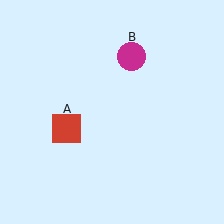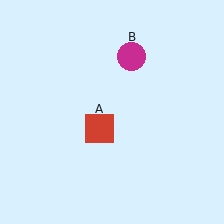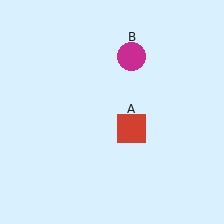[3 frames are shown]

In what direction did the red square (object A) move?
The red square (object A) moved right.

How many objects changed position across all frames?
1 object changed position: red square (object A).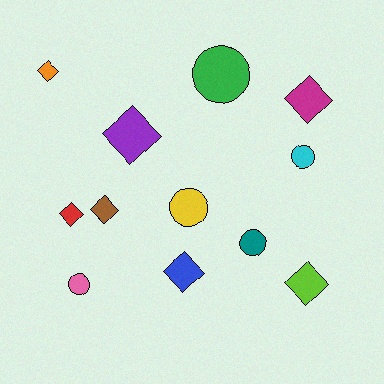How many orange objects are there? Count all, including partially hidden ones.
There is 1 orange object.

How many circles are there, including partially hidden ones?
There are 5 circles.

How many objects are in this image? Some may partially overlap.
There are 12 objects.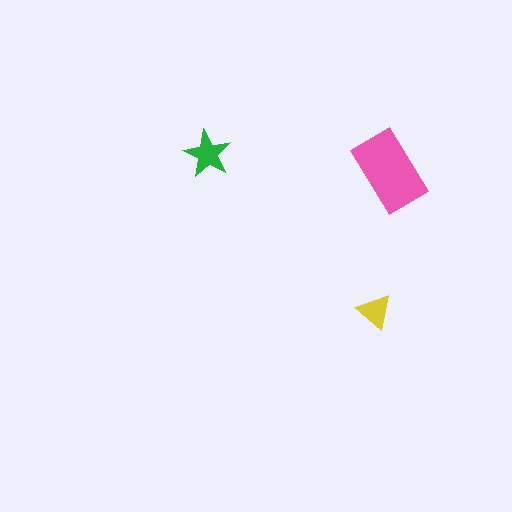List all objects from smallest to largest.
The yellow triangle, the green star, the pink rectangle.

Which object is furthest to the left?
The green star is leftmost.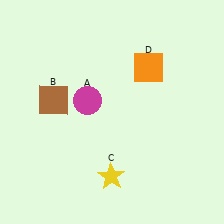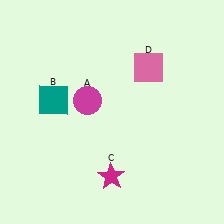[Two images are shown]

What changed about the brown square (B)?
In Image 1, B is brown. In Image 2, it changed to teal.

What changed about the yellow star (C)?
In Image 1, C is yellow. In Image 2, it changed to magenta.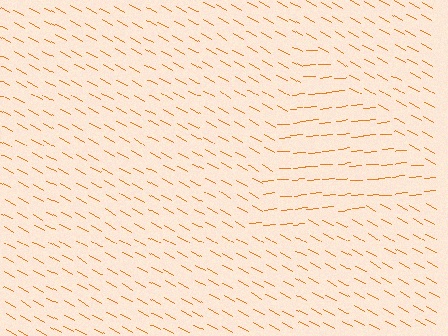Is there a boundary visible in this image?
Yes, there is a texture boundary formed by a change in line orientation.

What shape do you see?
I see a triangle.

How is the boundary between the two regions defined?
The boundary is defined purely by a change in line orientation (approximately 34 degrees difference). All lines are the same color and thickness.